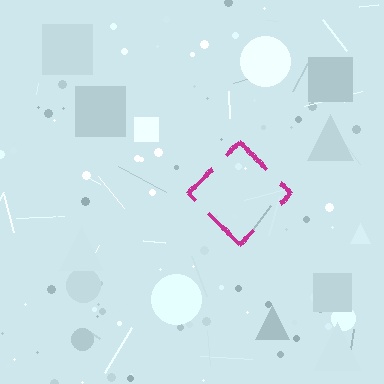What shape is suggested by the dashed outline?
The dashed outline suggests a diamond.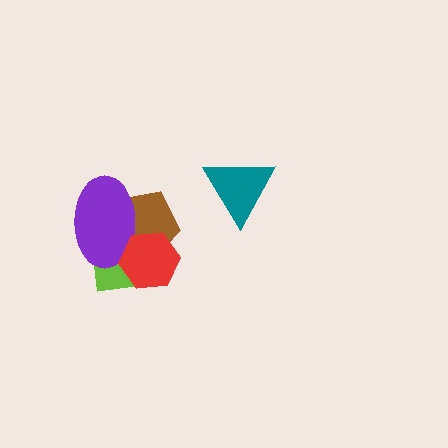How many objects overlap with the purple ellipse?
3 objects overlap with the purple ellipse.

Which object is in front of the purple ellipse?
The red hexagon is in front of the purple ellipse.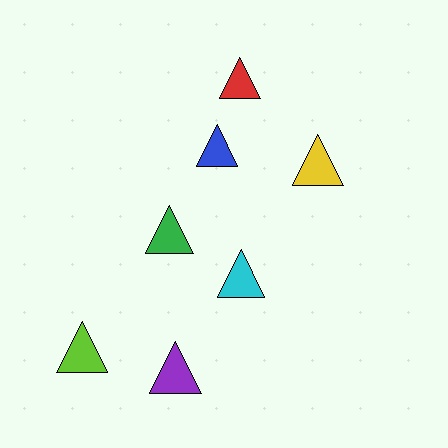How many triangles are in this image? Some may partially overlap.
There are 7 triangles.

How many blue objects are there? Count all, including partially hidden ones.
There is 1 blue object.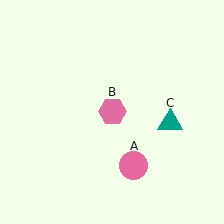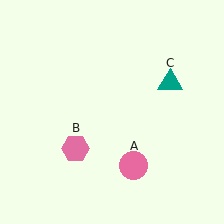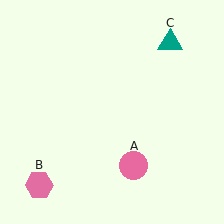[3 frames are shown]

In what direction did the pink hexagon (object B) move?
The pink hexagon (object B) moved down and to the left.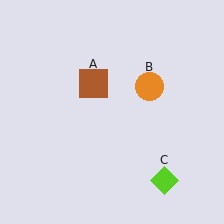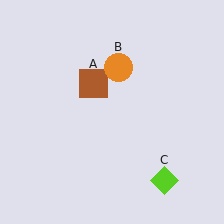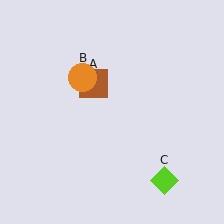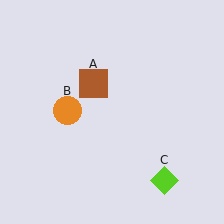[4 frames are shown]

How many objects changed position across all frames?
1 object changed position: orange circle (object B).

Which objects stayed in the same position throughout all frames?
Brown square (object A) and lime diamond (object C) remained stationary.